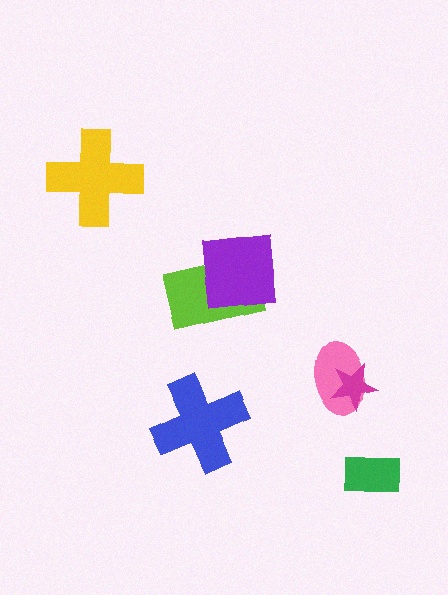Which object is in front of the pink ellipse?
The magenta star is in front of the pink ellipse.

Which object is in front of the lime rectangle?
The purple square is in front of the lime rectangle.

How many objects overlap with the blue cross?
0 objects overlap with the blue cross.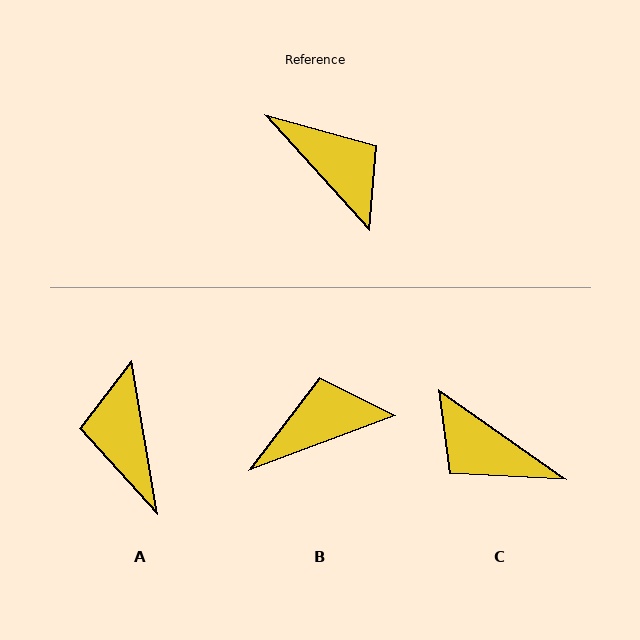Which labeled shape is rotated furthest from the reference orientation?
C, about 167 degrees away.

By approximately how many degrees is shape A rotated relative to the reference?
Approximately 148 degrees counter-clockwise.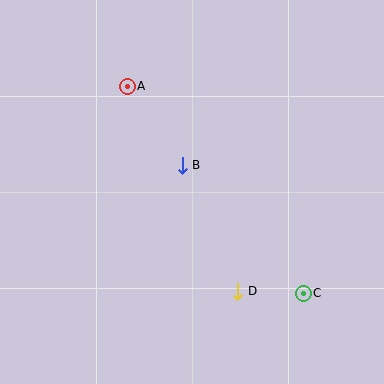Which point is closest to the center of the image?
Point B at (182, 165) is closest to the center.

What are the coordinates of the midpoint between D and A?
The midpoint between D and A is at (183, 189).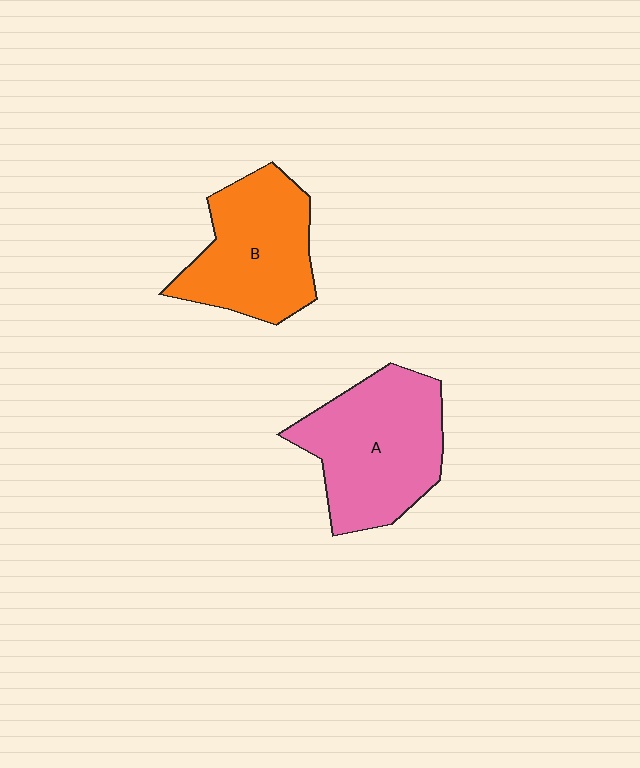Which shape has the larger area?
Shape A (pink).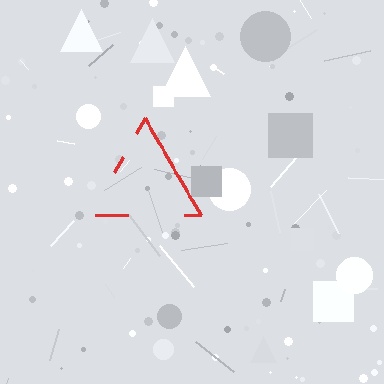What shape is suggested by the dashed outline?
The dashed outline suggests a triangle.